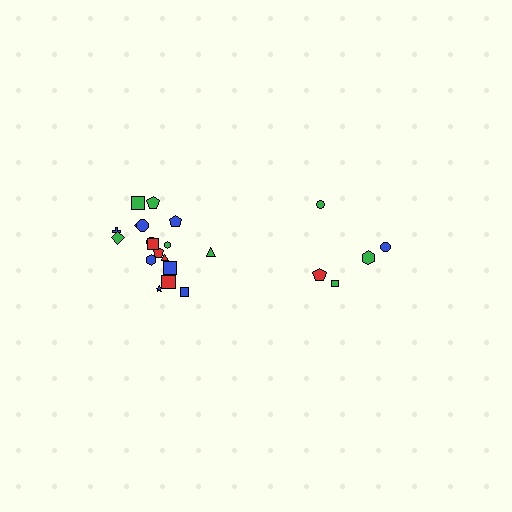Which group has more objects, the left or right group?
The left group.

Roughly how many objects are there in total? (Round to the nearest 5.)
Roughly 25 objects in total.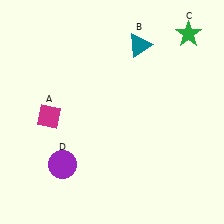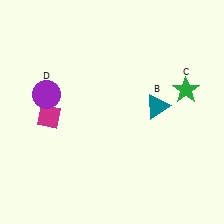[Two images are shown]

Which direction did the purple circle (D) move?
The purple circle (D) moved up.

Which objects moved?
The objects that moved are: the teal triangle (B), the green star (C), the purple circle (D).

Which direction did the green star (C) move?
The green star (C) moved down.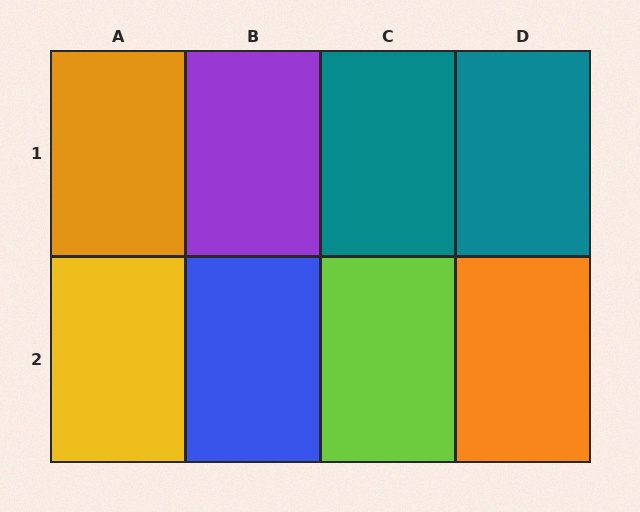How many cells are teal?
2 cells are teal.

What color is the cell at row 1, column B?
Purple.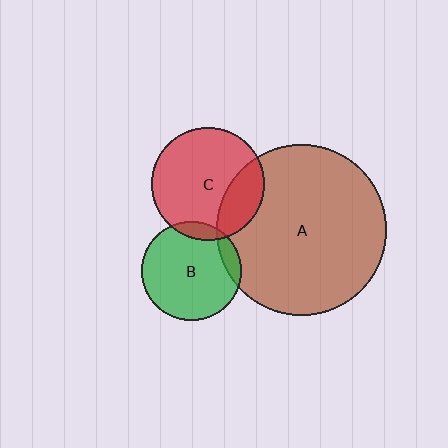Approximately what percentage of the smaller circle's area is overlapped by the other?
Approximately 10%.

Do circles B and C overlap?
Yes.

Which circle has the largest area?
Circle A (brown).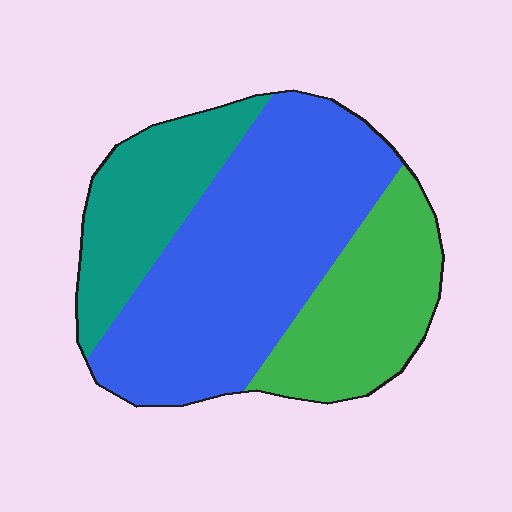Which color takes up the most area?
Blue, at roughly 55%.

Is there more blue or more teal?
Blue.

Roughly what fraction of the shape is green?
Green takes up between a quarter and a half of the shape.